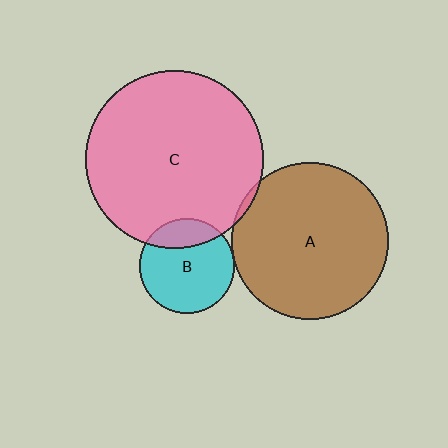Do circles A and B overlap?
Yes.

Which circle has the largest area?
Circle C (pink).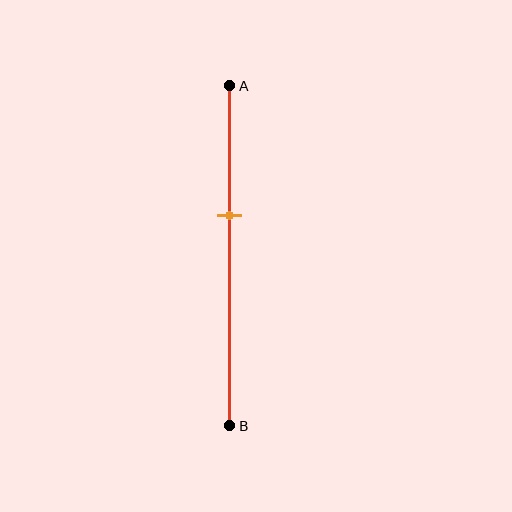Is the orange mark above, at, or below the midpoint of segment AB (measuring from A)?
The orange mark is above the midpoint of segment AB.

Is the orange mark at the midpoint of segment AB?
No, the mark is at about 40% from A, not at the 50% midpoint.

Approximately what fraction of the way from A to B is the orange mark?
The orange mark is approximately 40% of the way from A to B.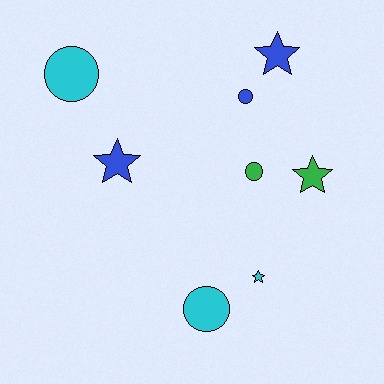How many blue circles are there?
There is 1 blue circle.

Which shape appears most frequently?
Star, with 4 objects.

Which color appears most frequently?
Cyan, with 3 objects.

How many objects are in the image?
There are 8 objects.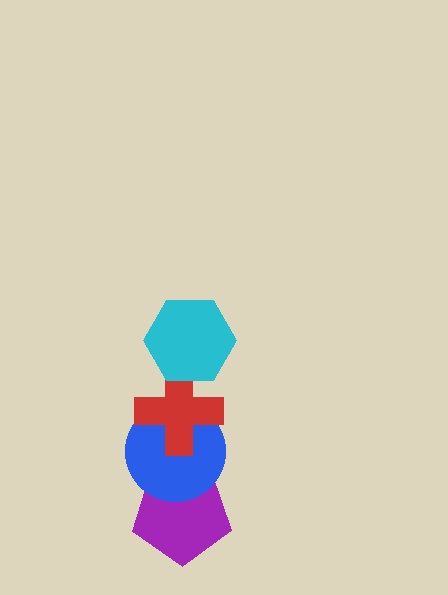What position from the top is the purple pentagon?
The purple pentagon is 4th from the top.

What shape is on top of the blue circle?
The red cross is on top of the blue circle.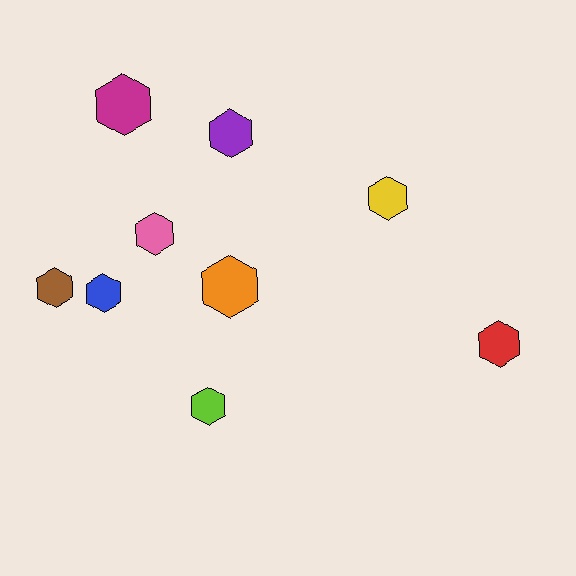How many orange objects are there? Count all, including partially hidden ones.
There is 1 orange object.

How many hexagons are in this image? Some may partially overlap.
There are 9 hexagons.